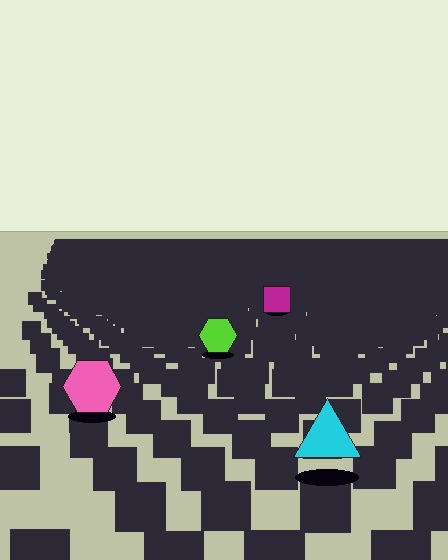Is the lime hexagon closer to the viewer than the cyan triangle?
No. The cyan triangle is closer — you can tell from the texture gradient: the ground texture is coarser near it.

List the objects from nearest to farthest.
From nearest to farthest: the cyan triangle, the pink hexagon, the lime hexagon, the magenta square.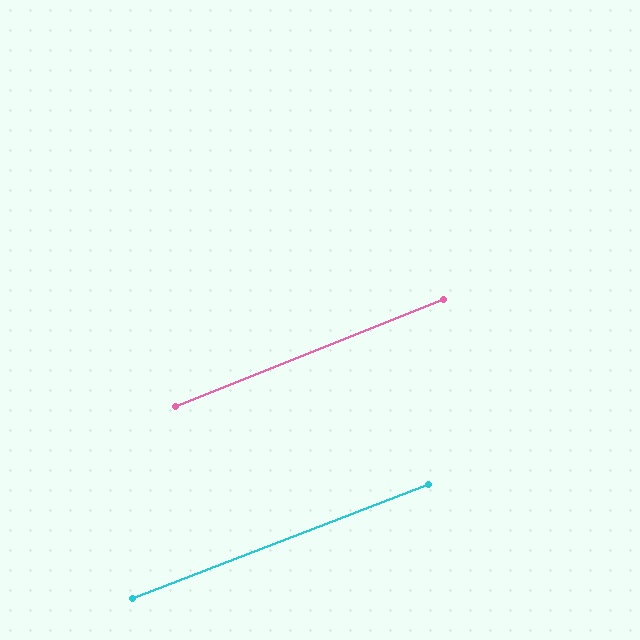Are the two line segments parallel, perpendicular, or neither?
Parallel — their directions differ by only 0.7°.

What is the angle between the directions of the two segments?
Approximately 1 degree.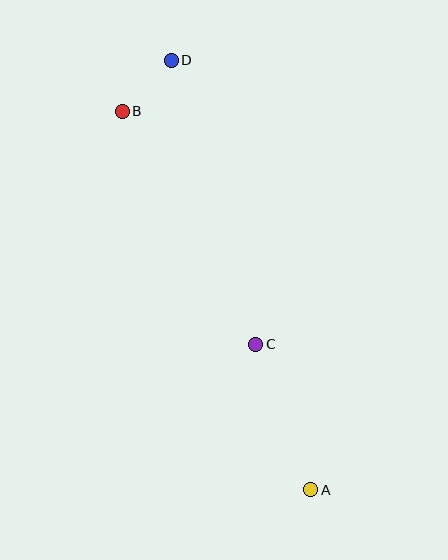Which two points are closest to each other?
Points B and D are closest to each other.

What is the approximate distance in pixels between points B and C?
The distance between B and C is approximately 269 pixels.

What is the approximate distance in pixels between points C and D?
The distance between C and D is approximately 296 pixels.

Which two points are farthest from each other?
Points A and D are farthest from each other.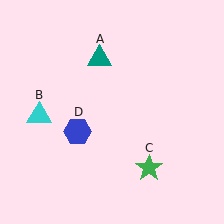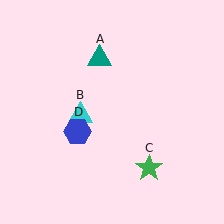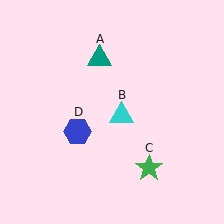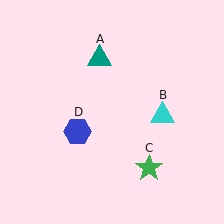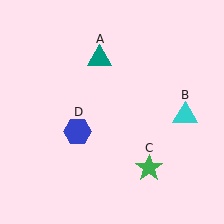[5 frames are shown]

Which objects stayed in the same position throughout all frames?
Teal triangle (object A) and green star (object C) and blue hexagon (object D) remained stationary.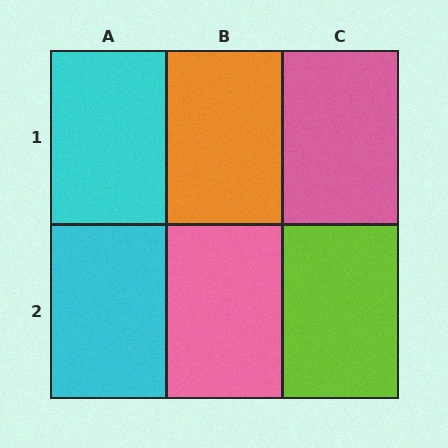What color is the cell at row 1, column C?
Pink.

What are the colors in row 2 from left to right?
Cyan, pink, lime.